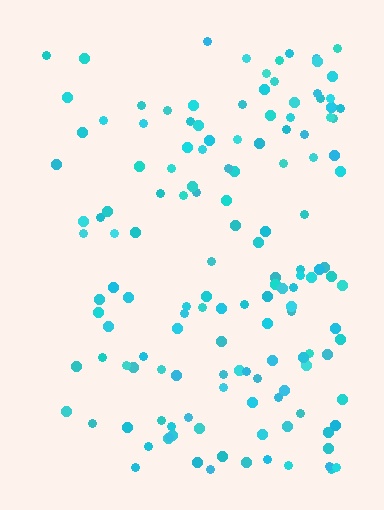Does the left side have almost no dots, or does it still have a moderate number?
Still a moderate number, just noticeably fewer than the right.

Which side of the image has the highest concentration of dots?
The right.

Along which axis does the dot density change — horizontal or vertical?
Horizontal.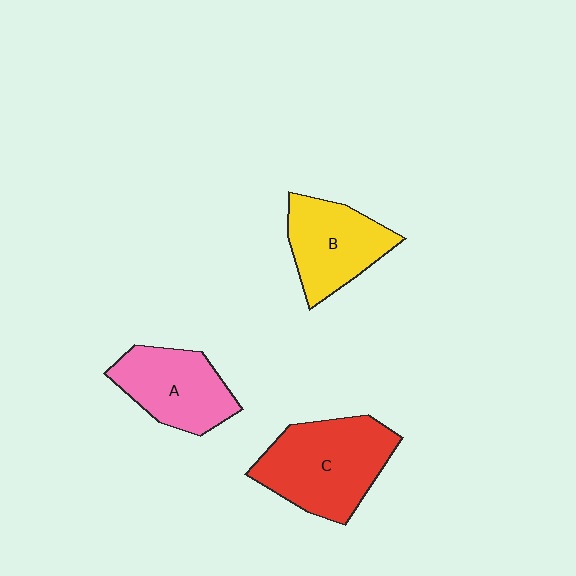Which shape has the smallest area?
Shape B (yellow).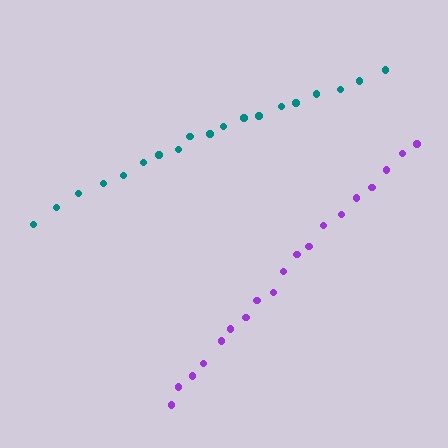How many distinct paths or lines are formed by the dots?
There are 2 distinct paths.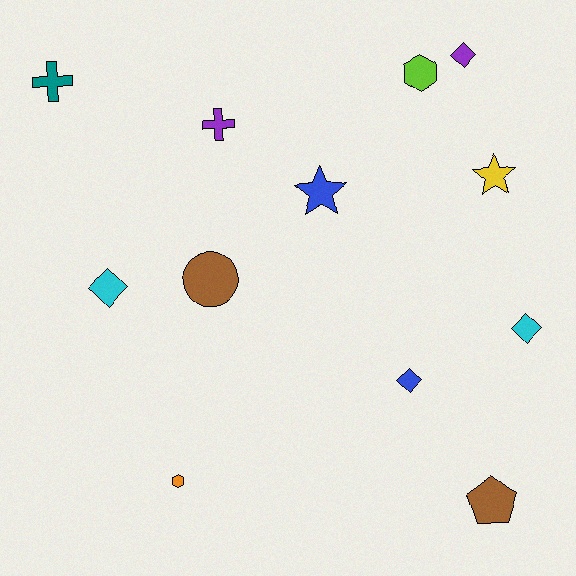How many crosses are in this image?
There are 2 crosses.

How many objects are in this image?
There are 12 objects.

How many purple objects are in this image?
There are 2 purple objects.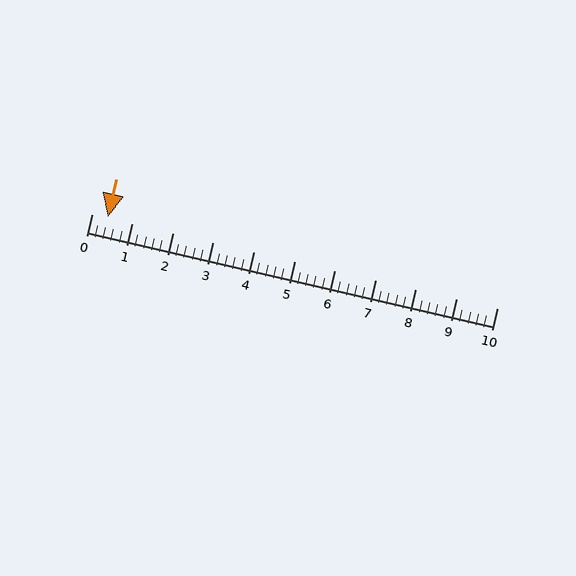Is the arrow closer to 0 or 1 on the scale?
The arrow is closer to 0.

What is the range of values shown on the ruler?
The ruler shows values from 0 to 10.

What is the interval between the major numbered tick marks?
The major tick marks are spaced 1 units apart.